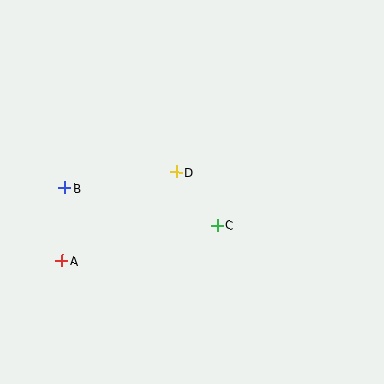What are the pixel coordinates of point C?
Point C is at (217, 225).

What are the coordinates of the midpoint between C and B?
The midpoint between C and B is at (141, 207).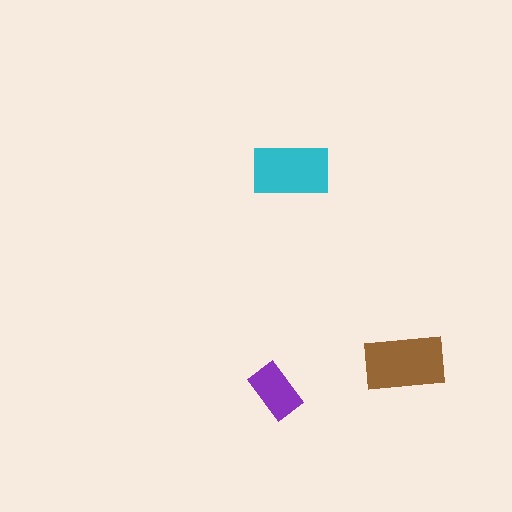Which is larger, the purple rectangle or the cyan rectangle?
The cyan one.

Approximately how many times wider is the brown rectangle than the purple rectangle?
About 1.5 times wider.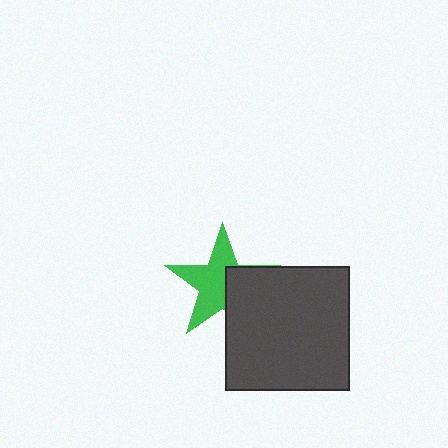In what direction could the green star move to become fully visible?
The green star could move toward the upper-left. That would shift it out from behind the dark gray square entirely.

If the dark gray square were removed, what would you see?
You would see the complete green star.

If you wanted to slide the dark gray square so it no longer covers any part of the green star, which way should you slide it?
Slide it toward the lower-right — that is the most direct way to separate the two shapes.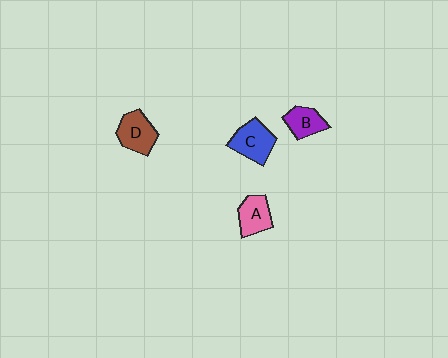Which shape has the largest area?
Shape C (blue).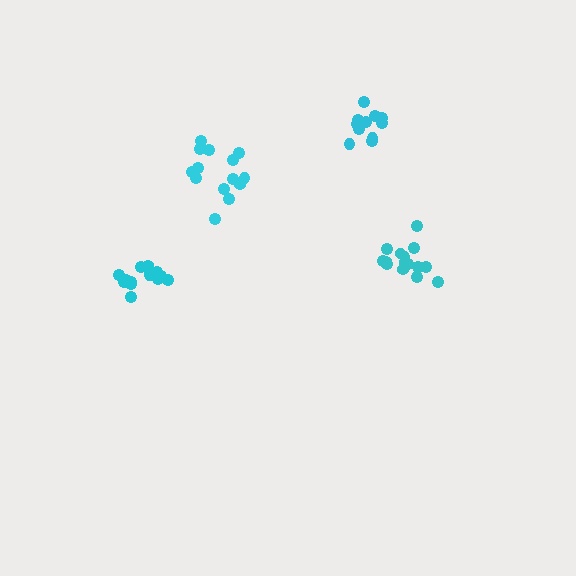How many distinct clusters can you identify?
There are 4 distinct clusters.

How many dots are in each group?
Group 1: 15 dots, Group 2: 16 dots, Group 3: 14 dots, Group 4: 11 dots (56 total).